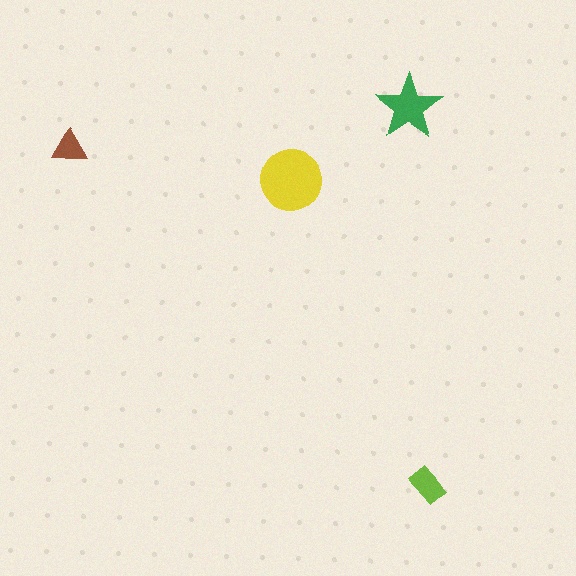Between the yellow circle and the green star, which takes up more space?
The yellow circle.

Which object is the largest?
The yellow circle.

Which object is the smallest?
The brown triangle.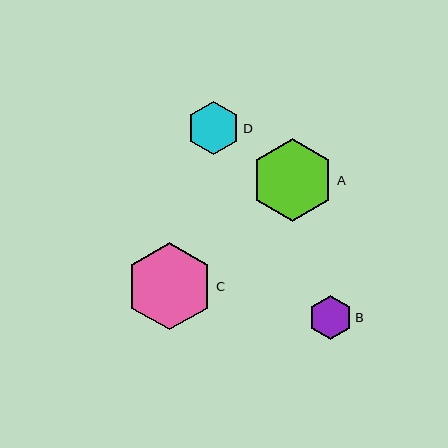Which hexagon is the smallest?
Hexagon B is the smallest with a size of approximately 44 pixels.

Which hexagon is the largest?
Hexagon C is the largest with a size of approximately 87 pixels.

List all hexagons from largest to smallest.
From largest to smallest: C, A, D, B.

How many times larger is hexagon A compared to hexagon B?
Hexagon A is approximately 1.9 times the size of hexagon B.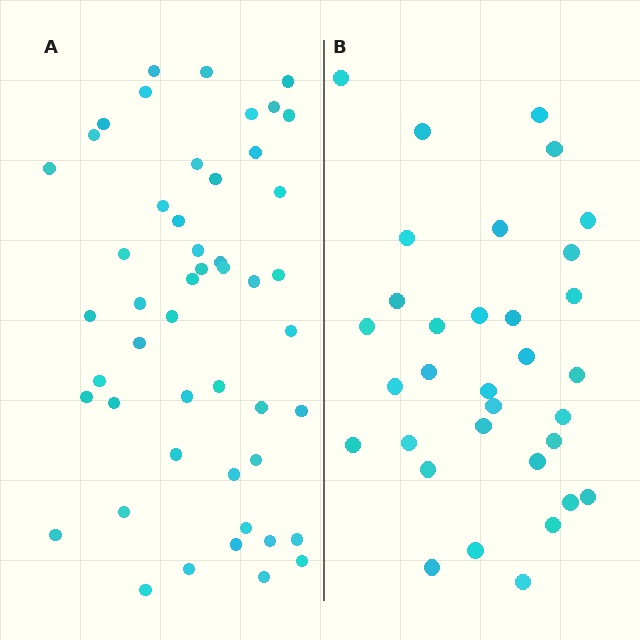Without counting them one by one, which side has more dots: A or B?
Region A (the left region) has more dots.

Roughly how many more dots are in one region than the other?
Region A has approximately 15 more dots than region B.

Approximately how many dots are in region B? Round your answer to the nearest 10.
About 30 dots. (The exact count is 33, which rounds to 30.)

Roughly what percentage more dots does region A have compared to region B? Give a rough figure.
About 50% more.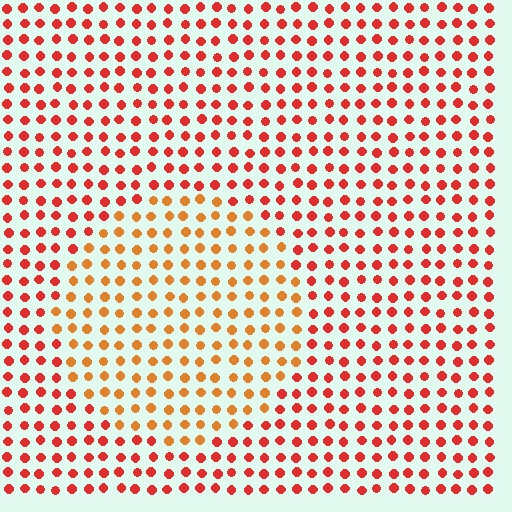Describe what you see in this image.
The image is filled with small red elements in a uniform arrangement. A circle-shaped region is visible where the elements are tinted to a slightly different hue, forming a subtle color boundary.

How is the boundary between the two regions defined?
The boundary is defined purely by a slight shift in hue (about 29 degrees). Spacing, size, and orientation are identical on both sides.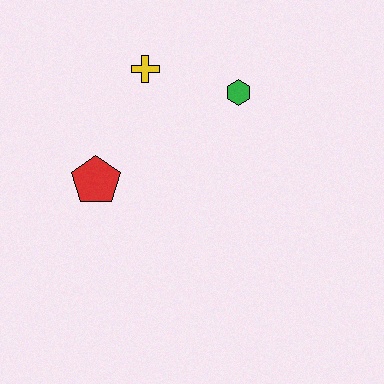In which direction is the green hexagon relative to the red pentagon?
The green hexagon is to the right of the red pentagon.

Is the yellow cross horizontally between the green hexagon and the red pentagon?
Yes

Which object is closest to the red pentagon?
The yellow cross is closest to the red pentagon.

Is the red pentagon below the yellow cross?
Yes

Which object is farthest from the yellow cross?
The red pentagon is farthest from the yellow cross.